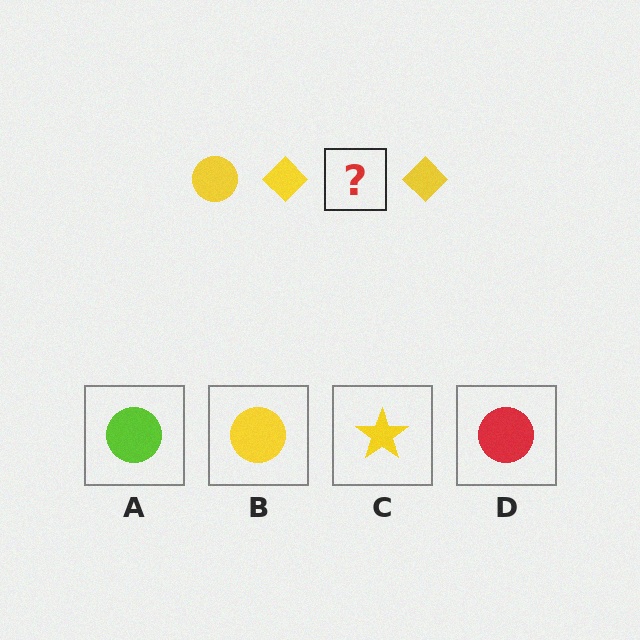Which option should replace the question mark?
Option B.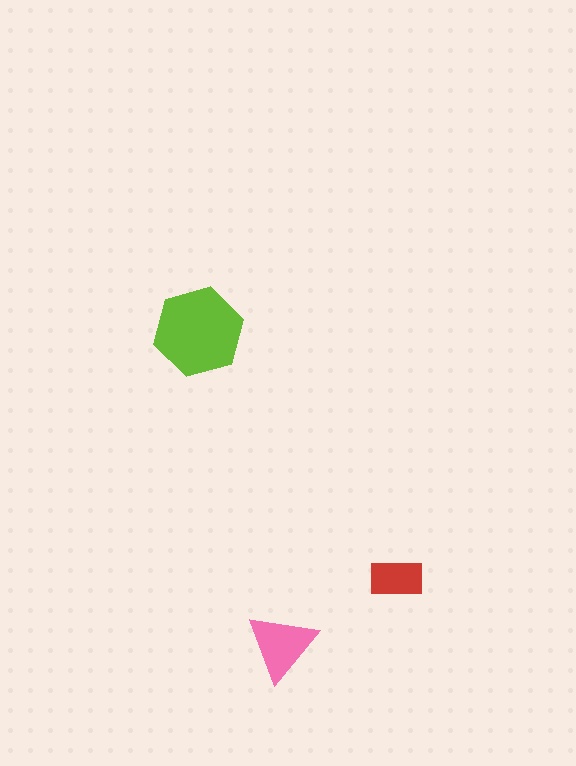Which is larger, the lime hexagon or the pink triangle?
The lime hexagon.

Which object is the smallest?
The red rectangle.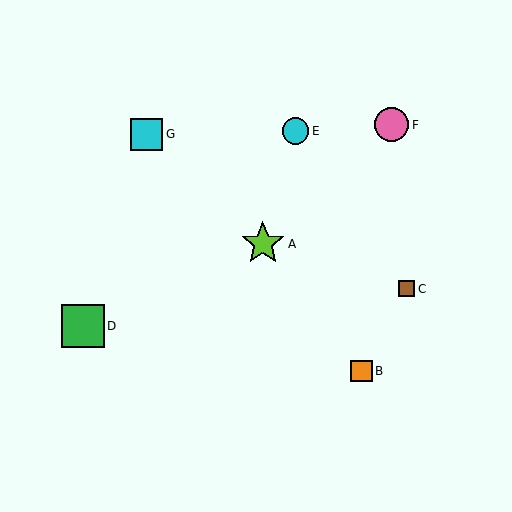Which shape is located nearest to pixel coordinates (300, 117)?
The cyan circle (labeled E) at (296, 131) is nearest to that location.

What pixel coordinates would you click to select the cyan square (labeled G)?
Click at (147, 134) to select the cyan square G.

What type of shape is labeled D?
Shape D is a green square.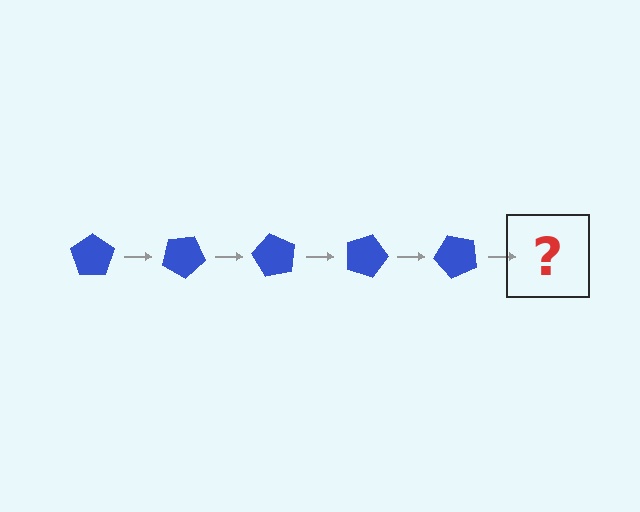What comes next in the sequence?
The next element should be a blue pentagon rotated 150 degrees.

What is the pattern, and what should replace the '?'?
The pattern is that the pentagon rotates 30 degrees each step. The '?' should be a blue pentagon rotated 150 degrees.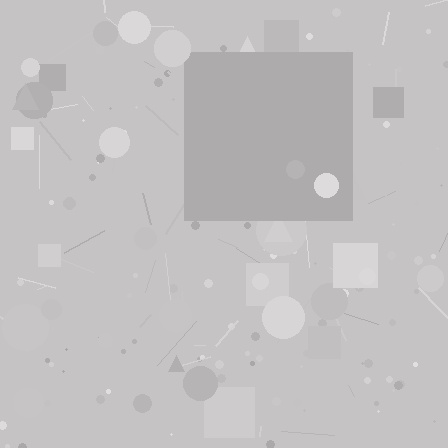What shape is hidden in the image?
A square is hidden in the image.